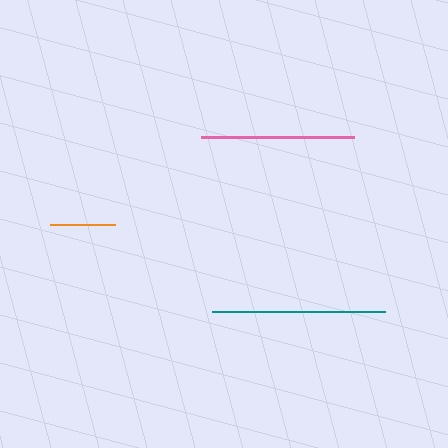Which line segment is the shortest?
The orange line is the shortest at approximately 65 pixels.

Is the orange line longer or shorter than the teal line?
The teal line is longer than the orange line.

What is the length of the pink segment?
The pink segment is approximately 153 pixels long.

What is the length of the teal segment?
The teal segment is approximately 173 pixels long.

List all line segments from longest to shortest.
From longest to shortest: teal, pink, orange.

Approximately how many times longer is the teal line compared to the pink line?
The teal line is approximately 1.1 times the length of the pink line.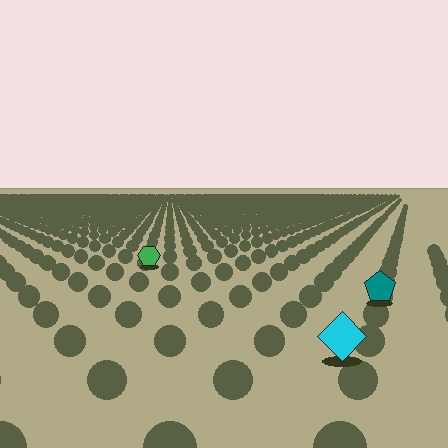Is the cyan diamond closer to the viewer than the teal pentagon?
Yes. The cyan diamond is closer — you can tell from the texture gradient: the ground texture is coarser near it.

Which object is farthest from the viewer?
The green hexagon is farthest from the viewer. It appears smaller and the ground texture around it is denser.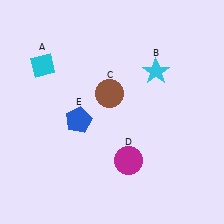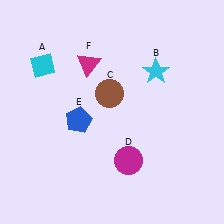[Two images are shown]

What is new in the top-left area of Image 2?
A magenta triangle (F) was added in the top-left area of Image 2.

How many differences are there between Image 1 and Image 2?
There is 1 difference between the two images.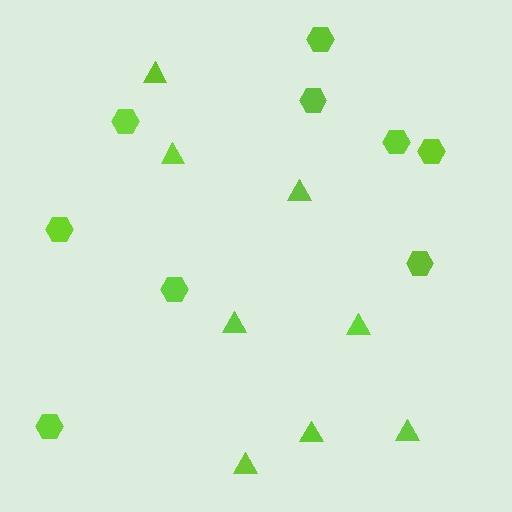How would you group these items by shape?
There are 2 groups: one group of hexagons (9) and one group of triangles (8).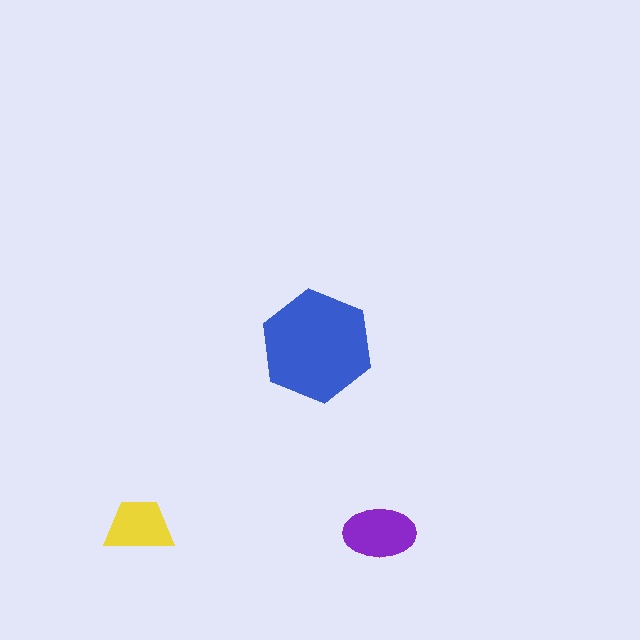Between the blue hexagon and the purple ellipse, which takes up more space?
The blue hexagon.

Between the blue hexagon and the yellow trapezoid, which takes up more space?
The blue hexagon.